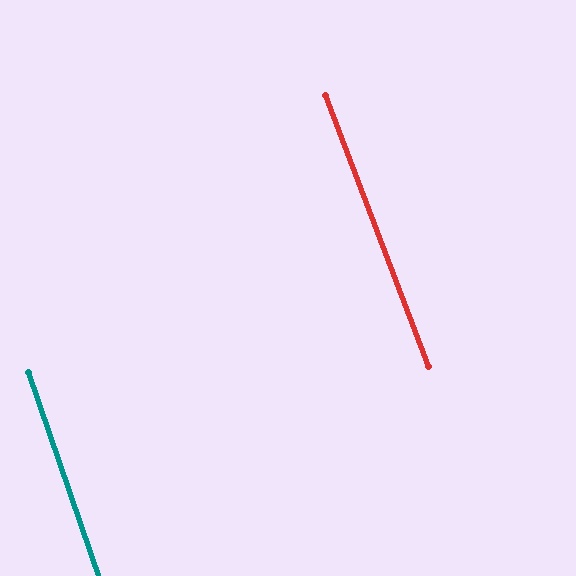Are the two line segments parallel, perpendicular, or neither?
Parallel — their directions differ by only 1.8°.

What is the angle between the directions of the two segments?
Approximately 2 degrees.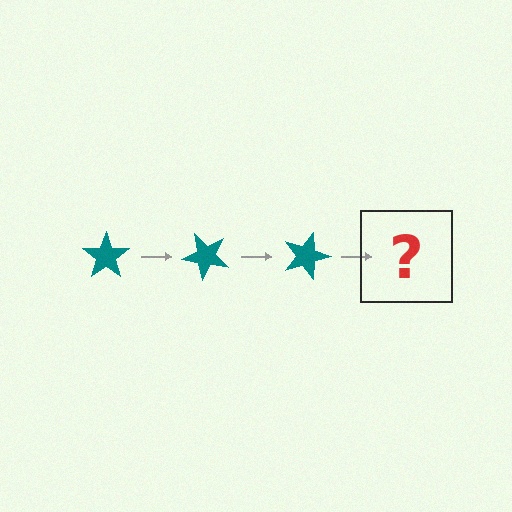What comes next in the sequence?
The next element should be a teal star rotated 135 degrees.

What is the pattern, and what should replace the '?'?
The pattern is that the star rotates 45 degrees each step. The '?' should be a teal star rotated 135 degrees.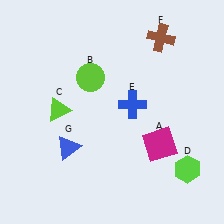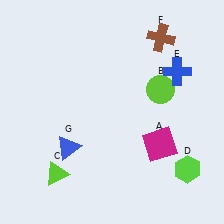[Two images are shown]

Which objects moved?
The objects that moved are: the lime circle (B), the lime triangle (C), the blue cross (E).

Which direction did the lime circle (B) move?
The lime circle (B) moved right.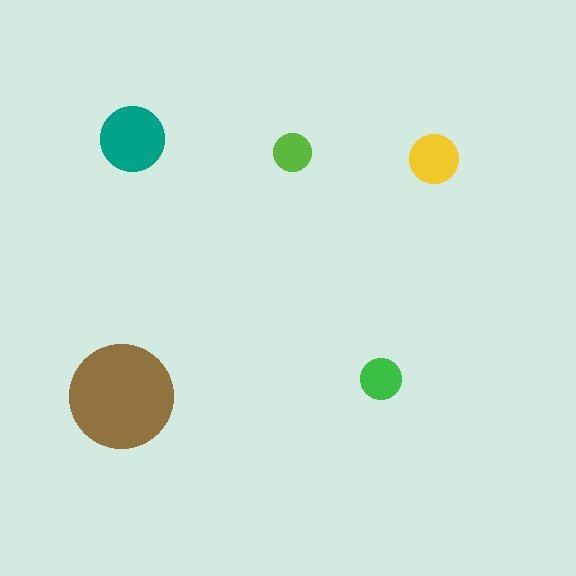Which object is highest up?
The teal circle is topmost.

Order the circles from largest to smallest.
the brown one, the teal one, the yellow one, the green one, the lime one.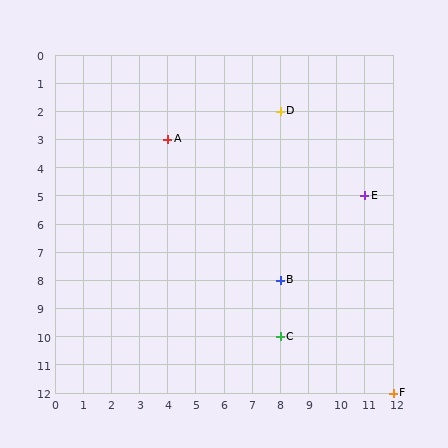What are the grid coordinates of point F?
Point F is at grid coordinates (12, 12).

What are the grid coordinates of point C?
Point C is at grid coordinates (8, 10).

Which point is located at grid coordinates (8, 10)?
Point C is at (8, 10).